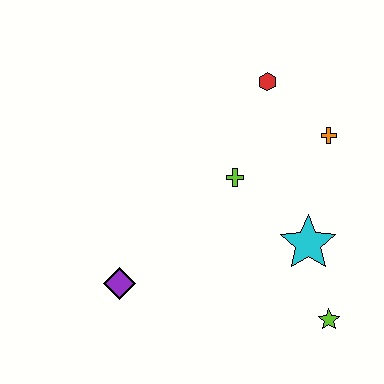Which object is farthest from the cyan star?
The purple diamond is farthest from the cyan star.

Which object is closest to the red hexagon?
The orange cross is closest to the red hexagon.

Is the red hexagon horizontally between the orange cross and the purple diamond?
Yes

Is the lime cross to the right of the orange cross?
No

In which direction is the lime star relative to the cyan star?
The lime star is below the cyan star.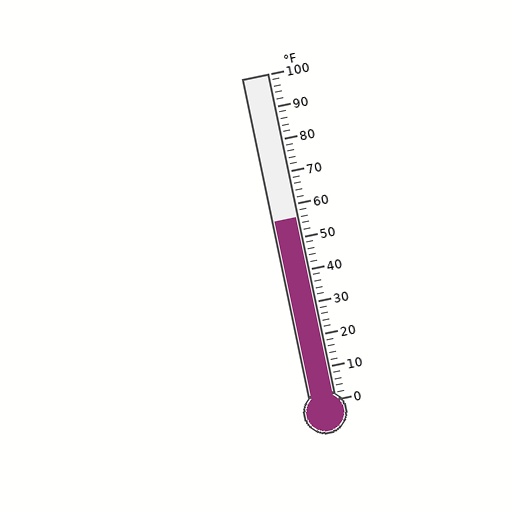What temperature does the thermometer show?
The thermometer shows approximately 56°F.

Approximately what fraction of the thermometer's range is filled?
The thermometer is filled to approximately 55% of its range.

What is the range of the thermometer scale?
The thermometer scale ranges from 0°F to 100°F.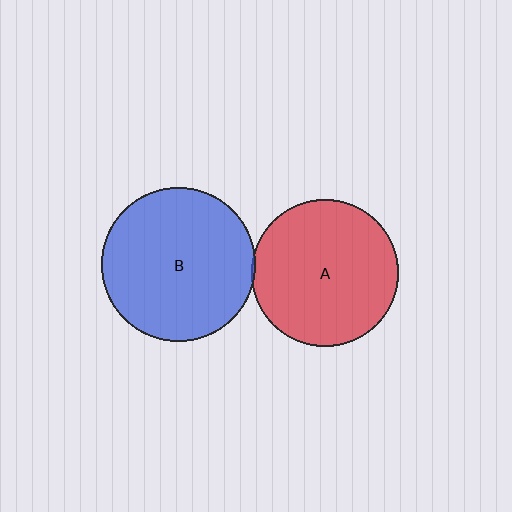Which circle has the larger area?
Circle B (blue).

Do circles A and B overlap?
Yes.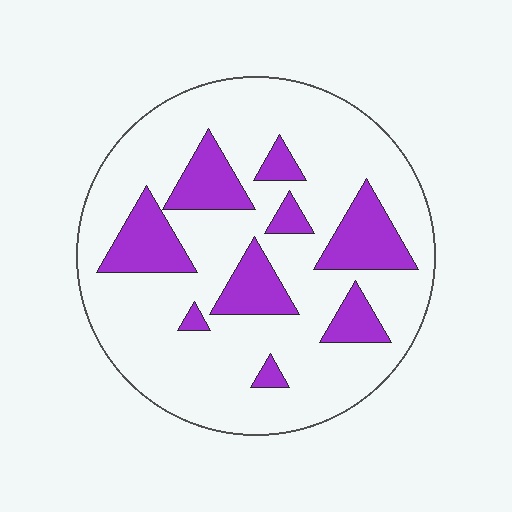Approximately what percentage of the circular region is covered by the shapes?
Approximately 25%.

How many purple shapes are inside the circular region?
9.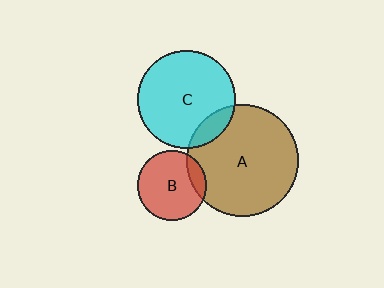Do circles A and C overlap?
Yes.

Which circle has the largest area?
Circle A (brown).